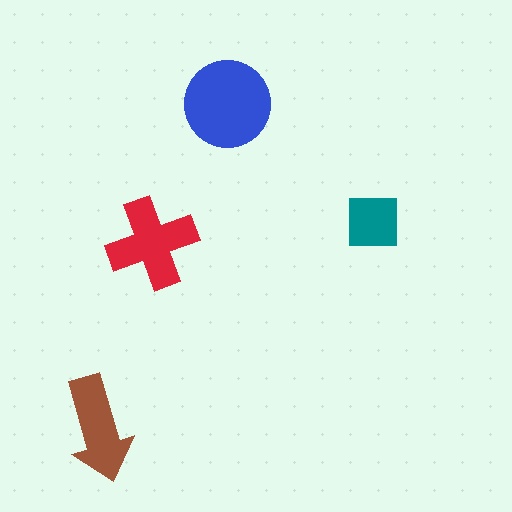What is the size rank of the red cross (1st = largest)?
2nd.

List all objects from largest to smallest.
The blue circle, the red cross, the brown arrow, the teal square.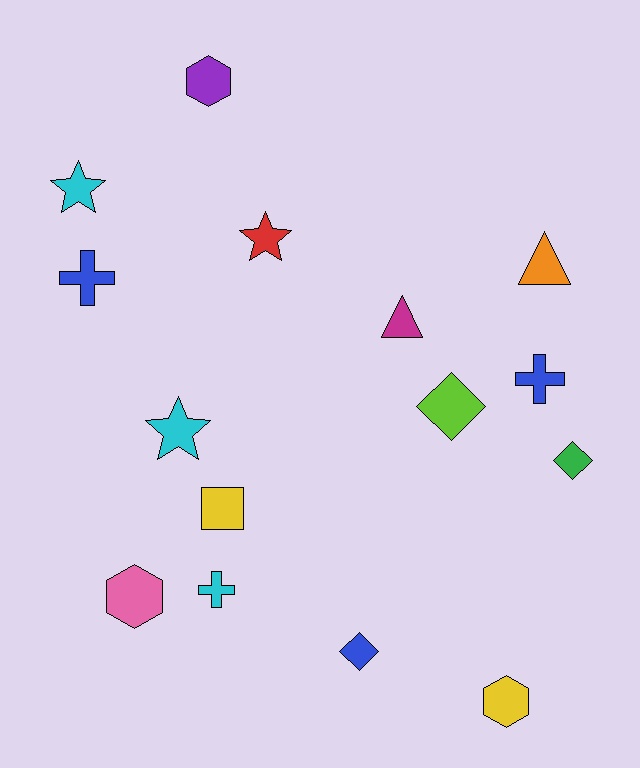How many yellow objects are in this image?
There are 2 yellow objects.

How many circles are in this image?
There are no circles.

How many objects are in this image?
There are 15 objects.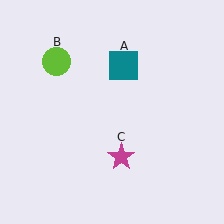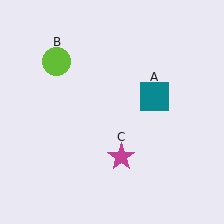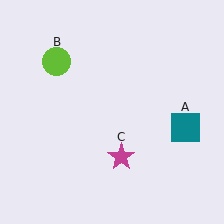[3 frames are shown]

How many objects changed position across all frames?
1 object changed position: teal square (object A).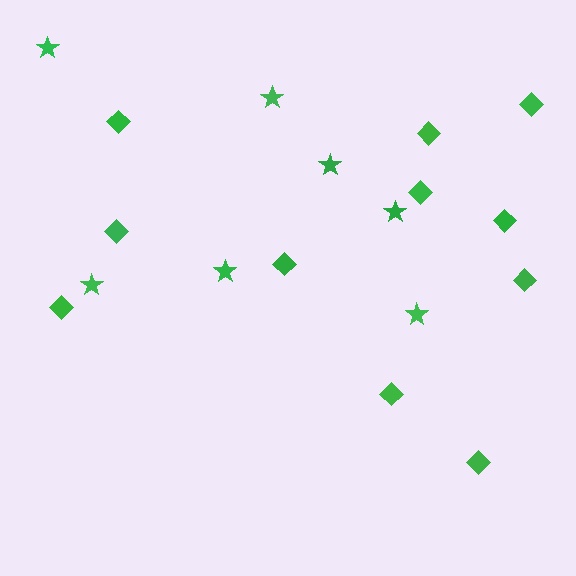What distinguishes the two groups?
There are 2 groups: one group of diamonds (11) and one group of stars (7).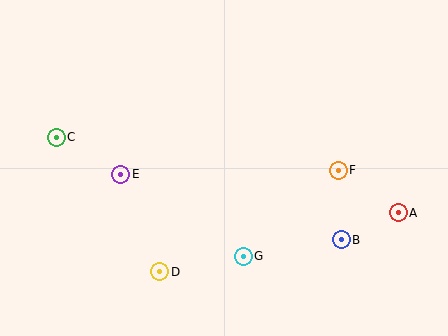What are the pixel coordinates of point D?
Point D is at (160, 272).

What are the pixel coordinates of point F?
Point F is at (338, 170).